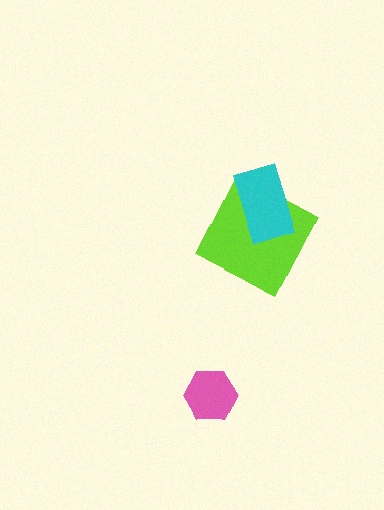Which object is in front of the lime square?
The cyan rectangle is in front of the lime square.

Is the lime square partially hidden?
Yes, it is partially covered by another shape.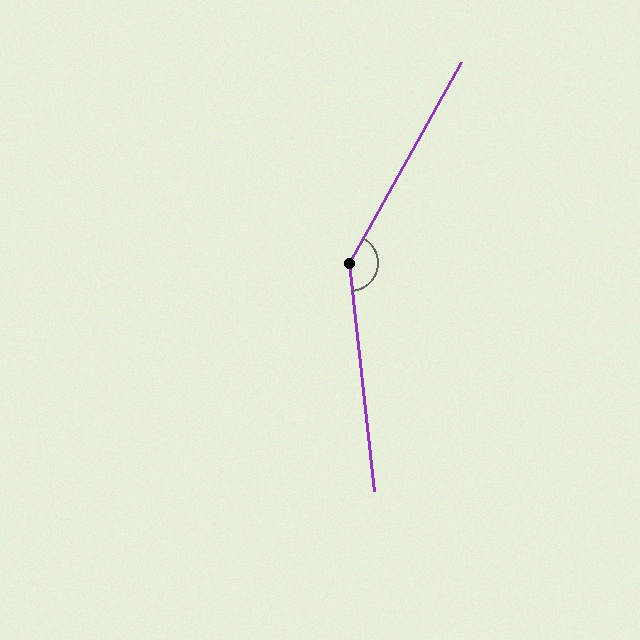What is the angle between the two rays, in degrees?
Approximately 145 degrees.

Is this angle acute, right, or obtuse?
It is obtuse.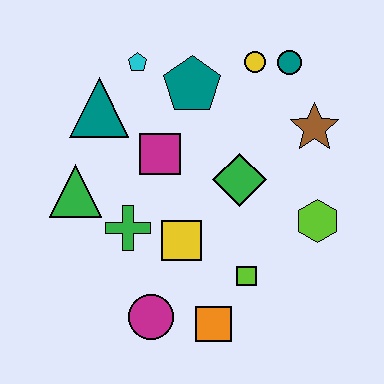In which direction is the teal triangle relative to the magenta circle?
The teal triangle is above the magenta circle.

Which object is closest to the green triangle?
The green cross is closest to the green triangle.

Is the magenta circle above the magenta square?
No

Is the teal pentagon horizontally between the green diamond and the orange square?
No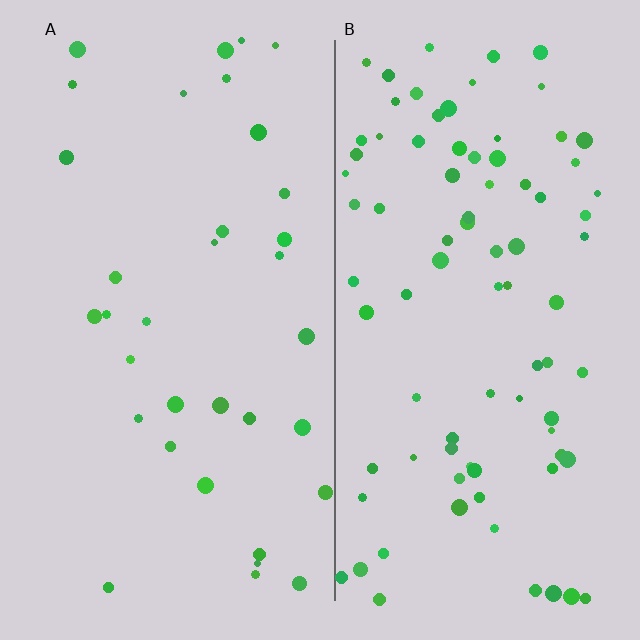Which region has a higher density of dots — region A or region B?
B (the right).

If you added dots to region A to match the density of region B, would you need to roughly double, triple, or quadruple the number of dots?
Approximately double.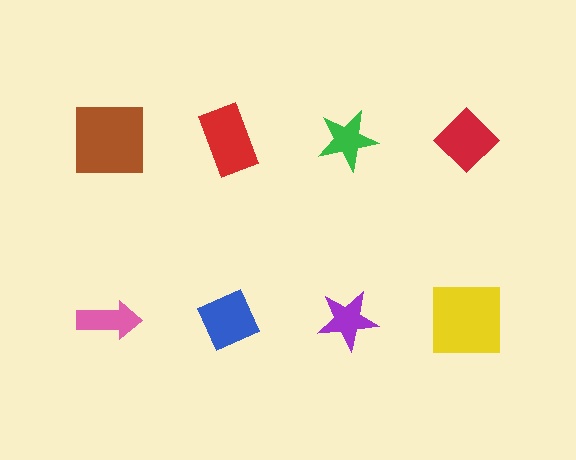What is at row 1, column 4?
A red diamond.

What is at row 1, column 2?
A red rectangle.